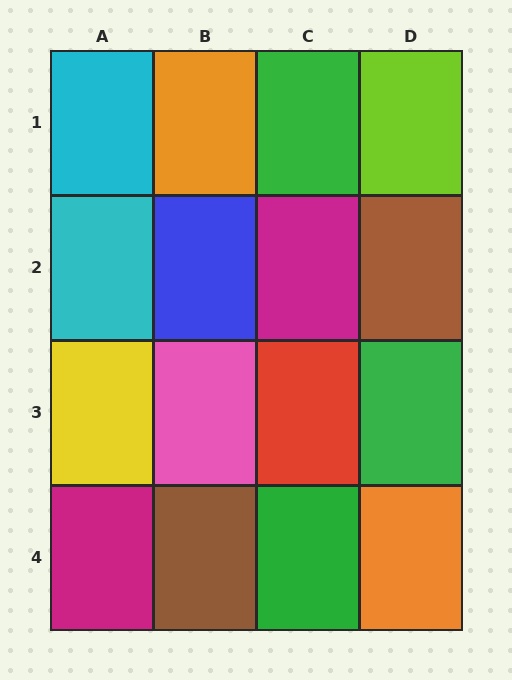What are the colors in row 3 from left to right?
Yellow, pink, red, green.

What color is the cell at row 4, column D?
Orange.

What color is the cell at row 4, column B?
Brown.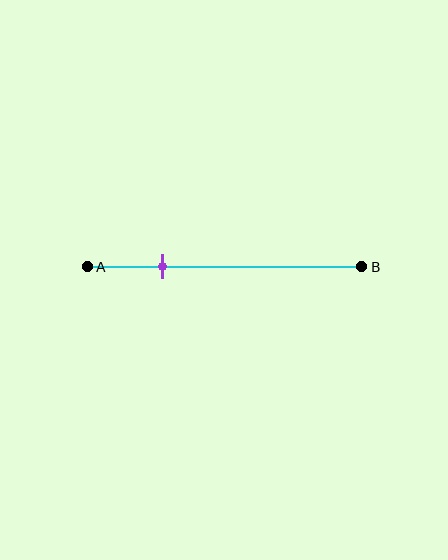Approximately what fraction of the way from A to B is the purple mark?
The purple mark is approximately 25% of the way from A to B.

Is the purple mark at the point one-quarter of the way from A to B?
Yes, the mark is approximately at the one-quarter point.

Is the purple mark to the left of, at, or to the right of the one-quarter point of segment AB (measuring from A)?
The purple mark is approximately at the one-quarter point of segment AB.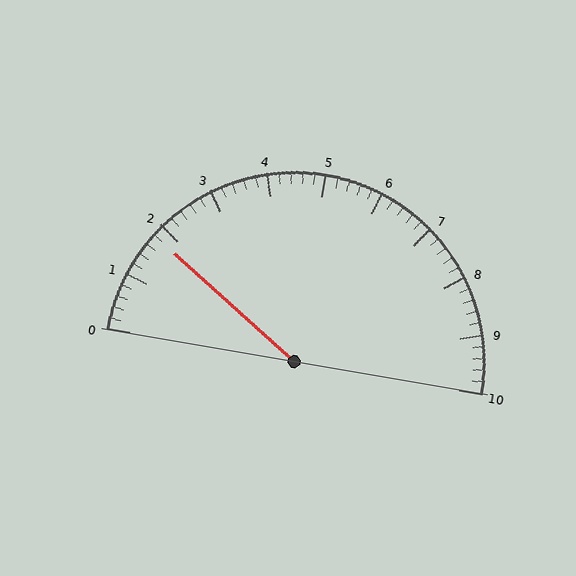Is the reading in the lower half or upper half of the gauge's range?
The reading is in the lower half of the range (0 to 10).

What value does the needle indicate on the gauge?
The needle indicates approximately 1.8.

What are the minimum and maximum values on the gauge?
The gauge ranges from 0 to 10.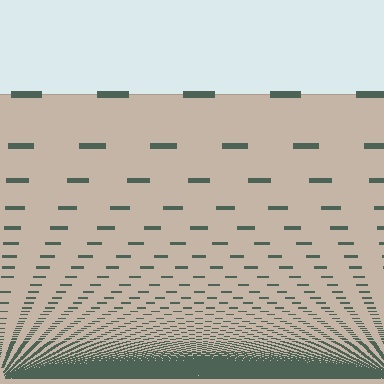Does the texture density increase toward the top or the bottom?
Density increases toward the bottom.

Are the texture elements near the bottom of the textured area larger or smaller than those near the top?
Smaller. The gradient is inverted — elements near the bottom are smaller and denser.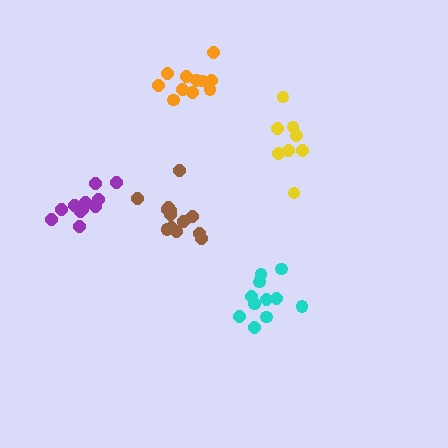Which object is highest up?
The orange cluster is topmost.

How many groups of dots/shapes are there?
There are 5 groups.